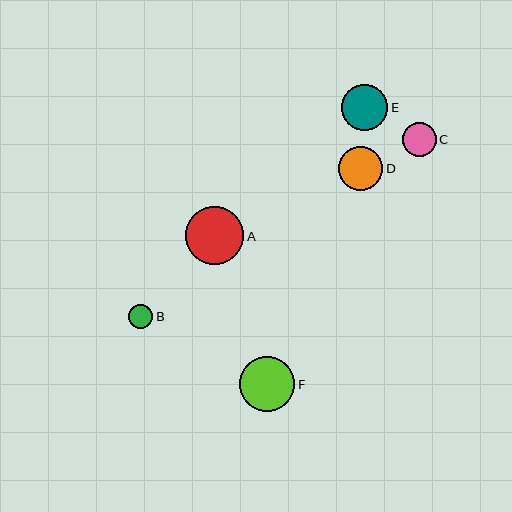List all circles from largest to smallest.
From largest to smallest: A, F, E, D, C, B.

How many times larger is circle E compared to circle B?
Circle E is approximately 1.9 times the size of circle B.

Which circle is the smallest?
Circle B is the smallest with a size of approximately 24 pixels.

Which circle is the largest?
Circle A is the largest with a size of approximately 58 pixels.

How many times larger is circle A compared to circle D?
Circle A is approximately 1.3 times the size of circle D.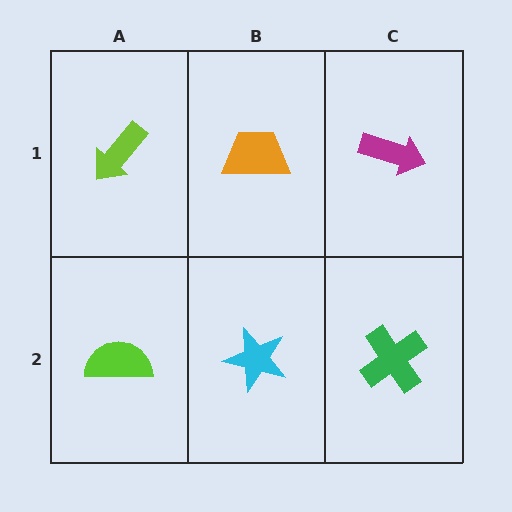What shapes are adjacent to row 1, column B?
A cyan star (row 2, column B), a lime arrow (row 1, column A), a magenta arrow (row 1, column C).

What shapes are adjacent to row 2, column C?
A magenta arrow (row 1, column C), a cyan star (row 2, column B).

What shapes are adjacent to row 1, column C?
A green cross (row 2, column C), an orange trapezoid (row 1, column B).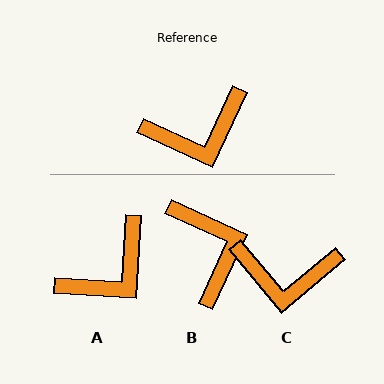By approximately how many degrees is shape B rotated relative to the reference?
Approximately 90 degrees counter-clockwise.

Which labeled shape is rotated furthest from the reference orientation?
B, about 90 degrees away.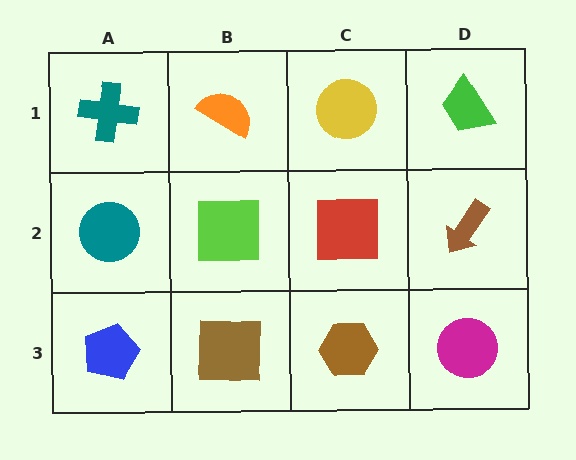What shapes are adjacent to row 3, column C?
A red square (row 2, column C), a brown square (row 3, column B), a magenta circle (row 3, column D).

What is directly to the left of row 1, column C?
An orange semicircle.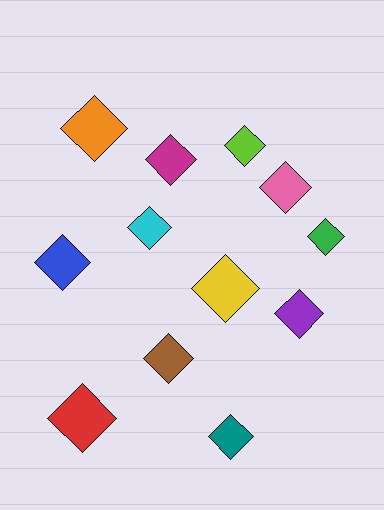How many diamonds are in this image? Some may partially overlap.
There are 12 diamonds.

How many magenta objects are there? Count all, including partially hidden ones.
There is 1 magenta object.